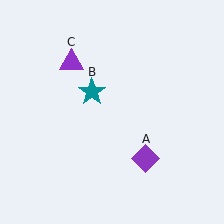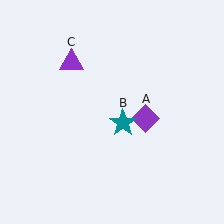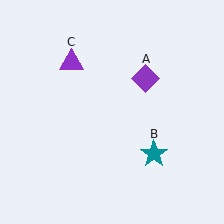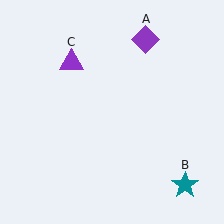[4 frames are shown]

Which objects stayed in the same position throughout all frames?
Purple triangle (object C) remained stationary.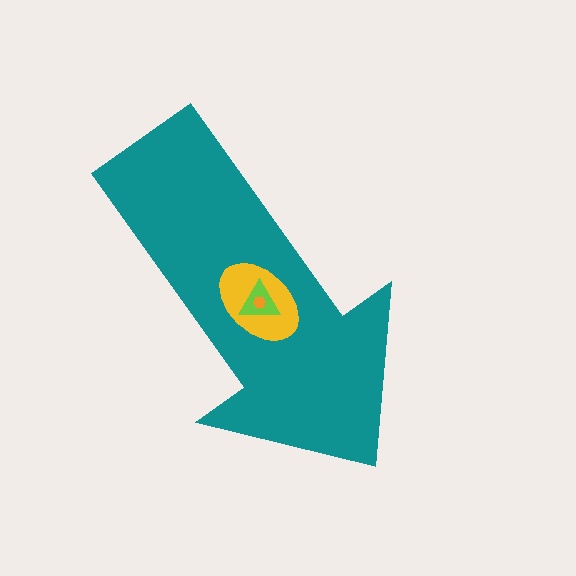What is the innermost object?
The orange hexagon.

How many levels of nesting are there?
4.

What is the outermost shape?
The teal arrow.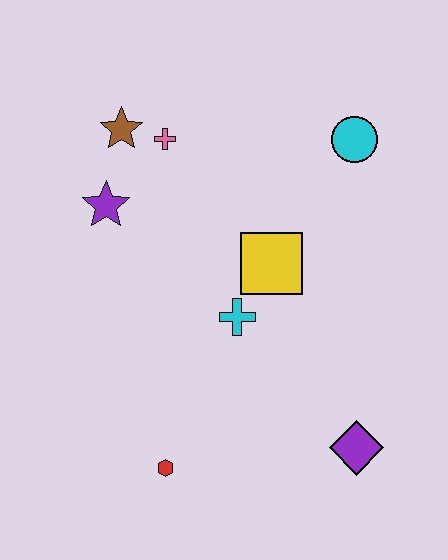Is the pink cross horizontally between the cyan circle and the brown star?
Yes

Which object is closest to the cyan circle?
The yellow square is closest to the cyan circle.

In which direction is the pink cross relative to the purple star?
The pink cross is above the purple star.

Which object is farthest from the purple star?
The purple diamond is farthest from the purple star.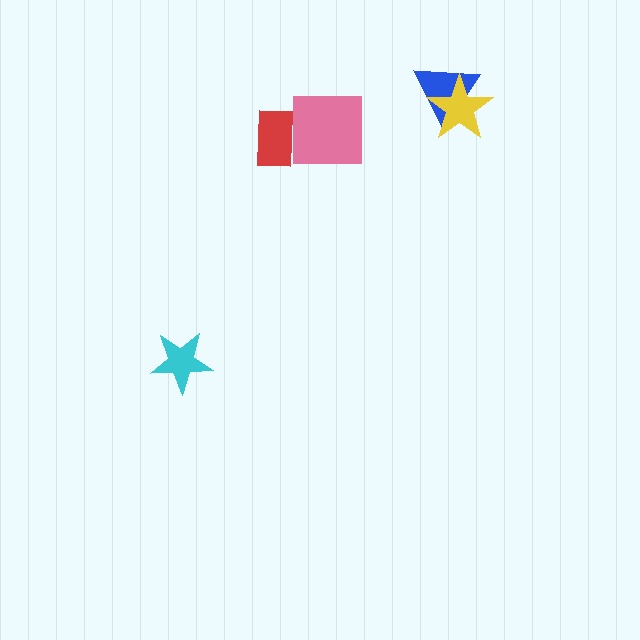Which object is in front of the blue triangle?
The yellow star is in front of the blue triangle.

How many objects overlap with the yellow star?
1 object overlaps with the yellow star.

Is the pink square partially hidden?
Yes, it is partially covered by another shape.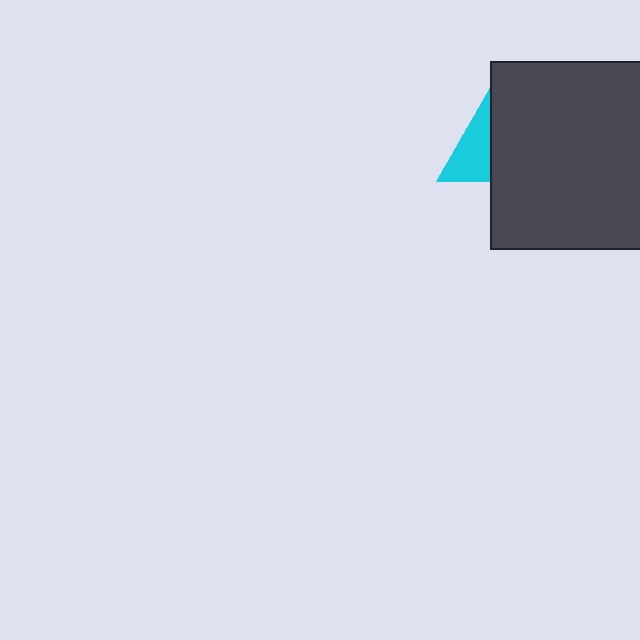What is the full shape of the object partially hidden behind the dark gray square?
The partially hidden object is a cyan triangle.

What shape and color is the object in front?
The object in front is a dark gray square.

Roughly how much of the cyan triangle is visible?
A small part of it is visible (roughly 33%).